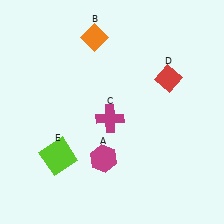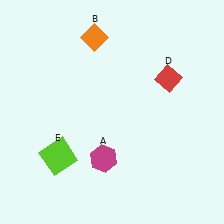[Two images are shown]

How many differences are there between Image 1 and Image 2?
There is 1 difference between the two images.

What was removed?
The magenta cross (C) was removed in Image 2.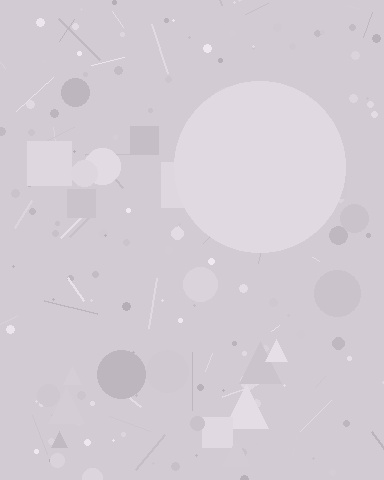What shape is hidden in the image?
A circle is hidden in the image.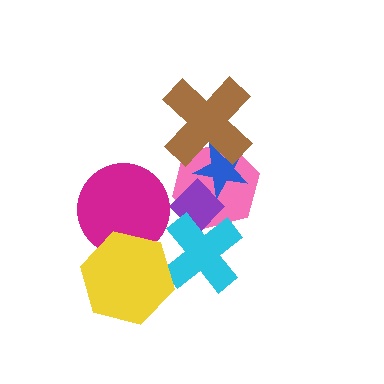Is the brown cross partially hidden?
No, no other shape covers it.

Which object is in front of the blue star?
The brown cross is in front of the blue star.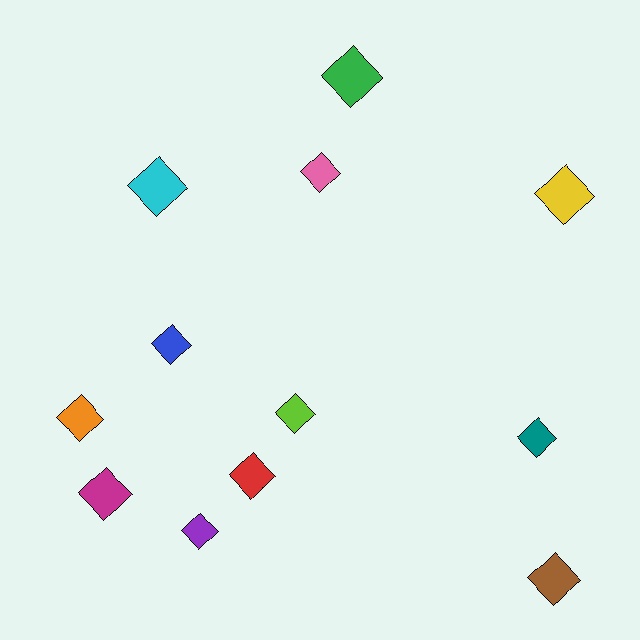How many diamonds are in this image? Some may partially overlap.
There are 12 diamonds.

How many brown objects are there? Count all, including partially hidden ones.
There is 1 brown object.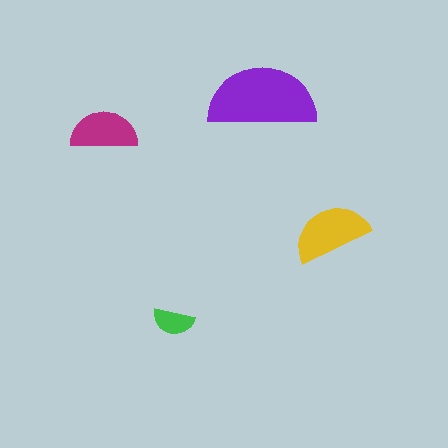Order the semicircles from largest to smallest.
the purple one, the yellow one, the magenta one, the green one.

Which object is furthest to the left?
The magenta semicircle is leftmost.